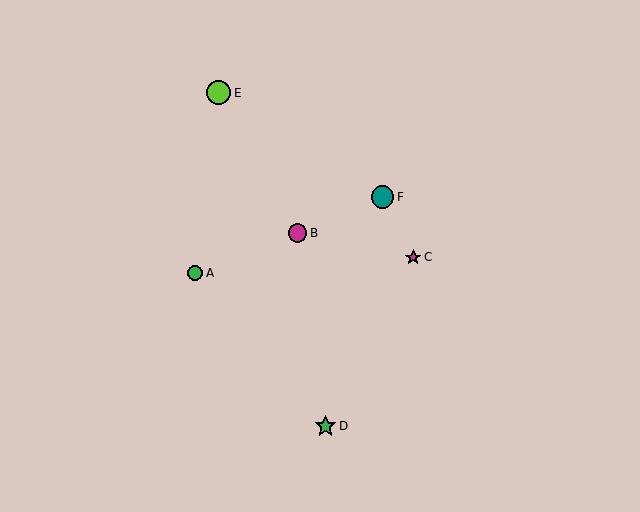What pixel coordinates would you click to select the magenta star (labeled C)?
Click at (413, 257) to select the magenta star C.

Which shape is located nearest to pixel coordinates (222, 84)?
The lime circle (labeled E) at (219, 93) is nearest to that location.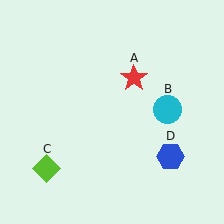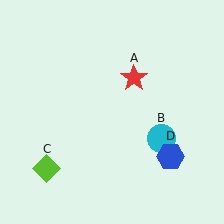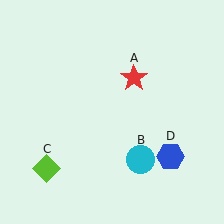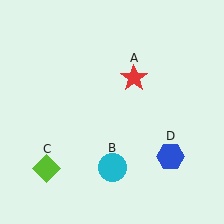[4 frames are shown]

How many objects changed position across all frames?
1 object changed position: cyan circle (object B).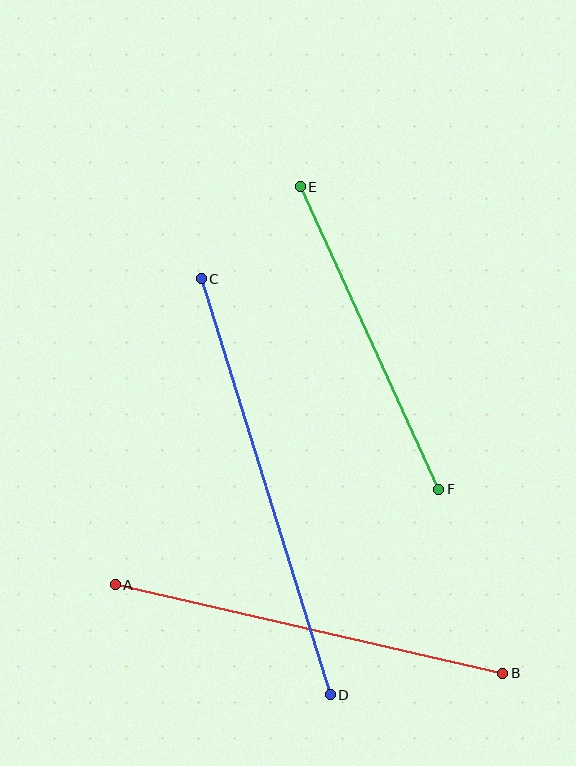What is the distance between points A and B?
The distance is approximately 397 pixels.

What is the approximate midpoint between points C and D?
The midpoint is at approximately (266, 487) pixels.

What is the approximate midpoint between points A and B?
The midpoint is at approximately (309, 629) pixels.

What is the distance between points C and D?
The distance is approximately 436 pixels.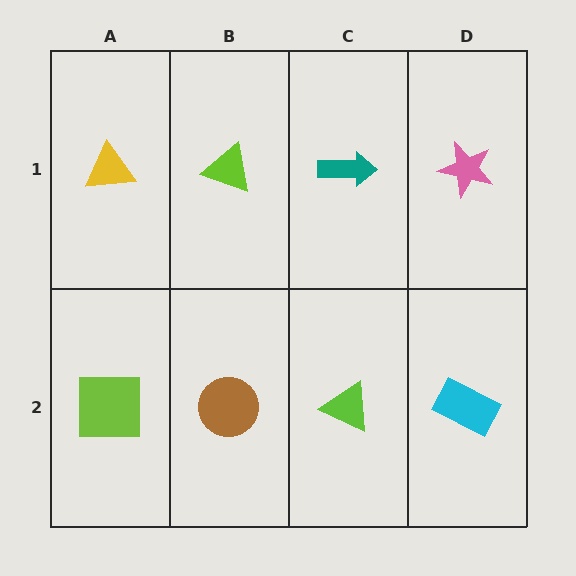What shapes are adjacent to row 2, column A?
A yellow triangle (row 1, column A), a brown circle (row 2, column B).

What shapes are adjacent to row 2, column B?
A lime triangle (row 1, column B), a lime square (row 2, column A), a lime triangle (row 2, column C).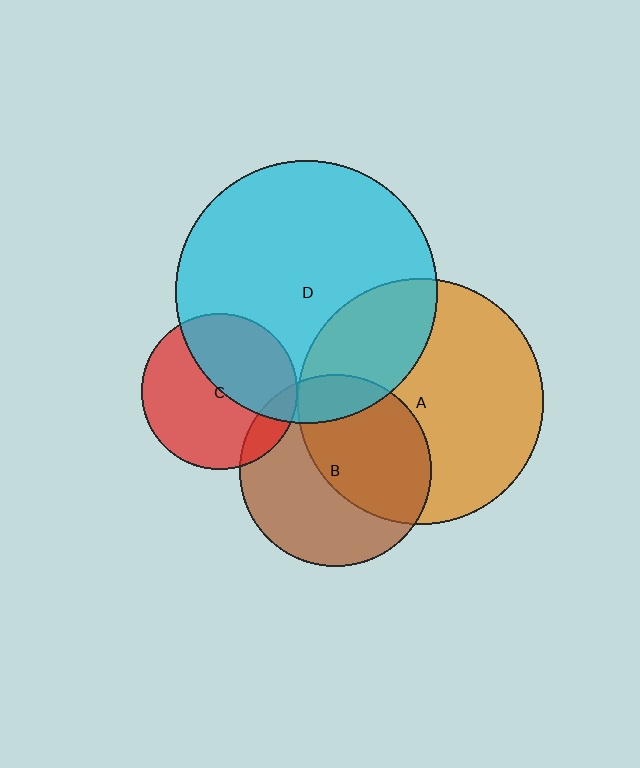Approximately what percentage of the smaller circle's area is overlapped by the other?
Approximately 30%.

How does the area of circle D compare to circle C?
Approximately 2.8 times.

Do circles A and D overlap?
Yes.